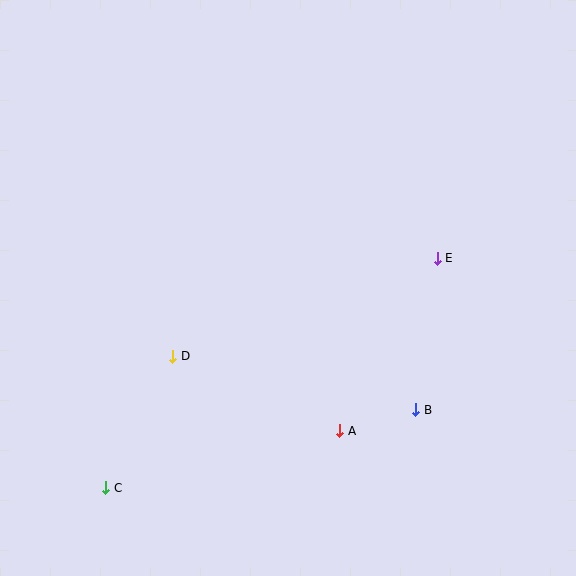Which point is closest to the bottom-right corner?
Point B is closest to the bottom-right corner.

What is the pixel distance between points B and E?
The distance between B and E is 153 pixels.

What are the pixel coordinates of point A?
Point A is at (340, 431).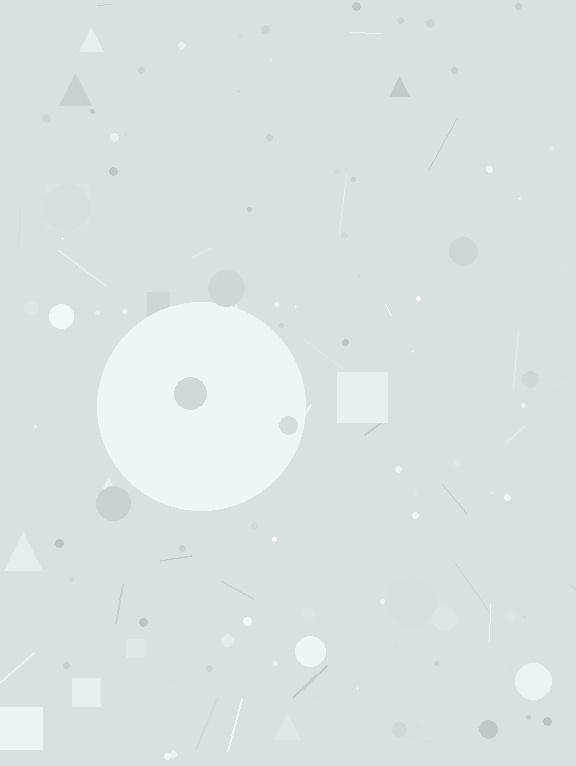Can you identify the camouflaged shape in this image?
The camouflaged shape is a circle.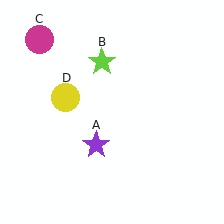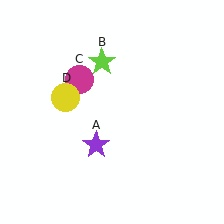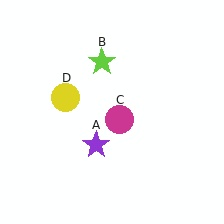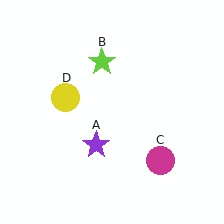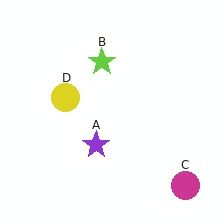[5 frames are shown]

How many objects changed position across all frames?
1 object changed position: magenta circle (object C).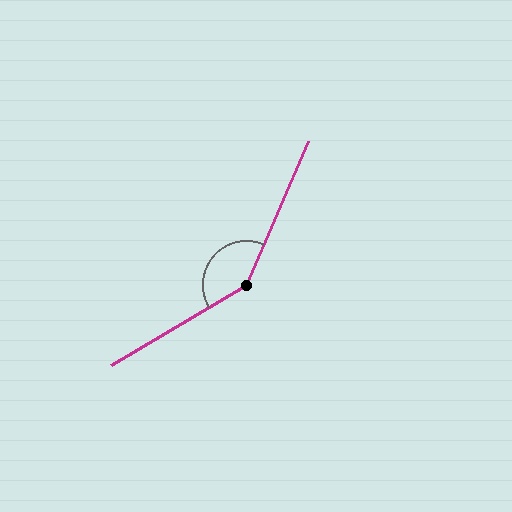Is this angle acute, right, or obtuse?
It is obtuse.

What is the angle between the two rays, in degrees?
Approximately 144 degrees.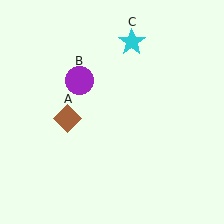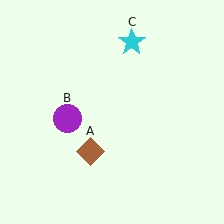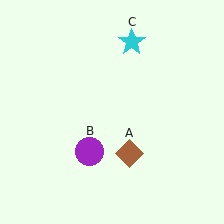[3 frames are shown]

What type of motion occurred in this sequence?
The brown diamond (object A), purple circle (object B) rotated counterclockwise around the center of the scene.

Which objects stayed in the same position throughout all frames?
Cyan star (object C) remained stationary.